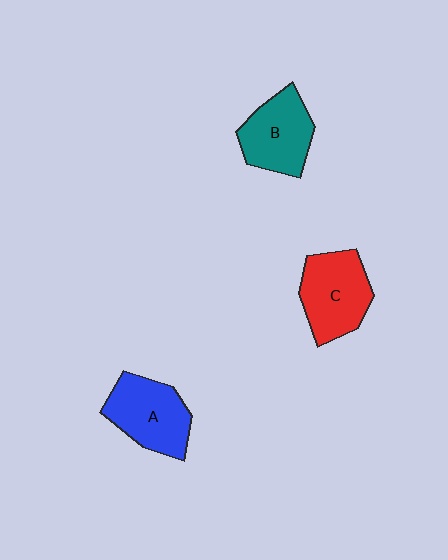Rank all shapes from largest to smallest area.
From largest to smallest: C (red), A (blue), B (teal).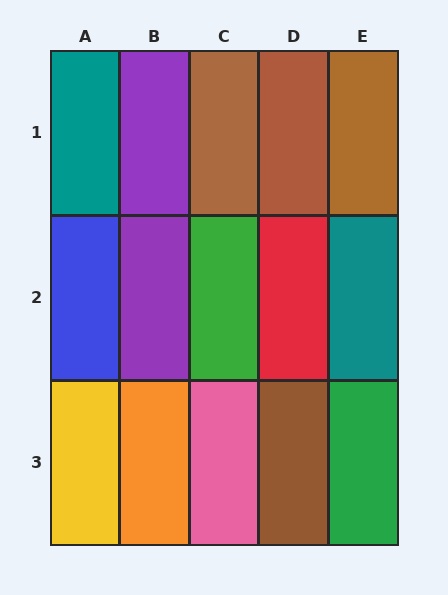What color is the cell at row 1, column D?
Brown.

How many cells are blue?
1 cell is blue.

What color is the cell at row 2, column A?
Blue.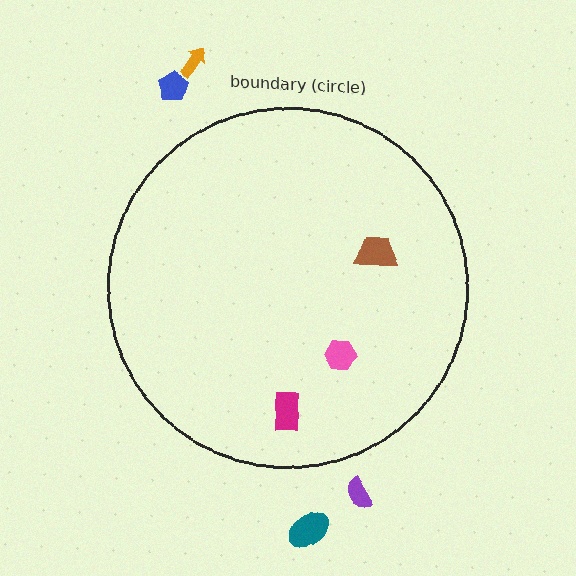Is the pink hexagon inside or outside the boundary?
Inside.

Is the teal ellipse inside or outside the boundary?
Outside.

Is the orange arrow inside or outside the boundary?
Outside.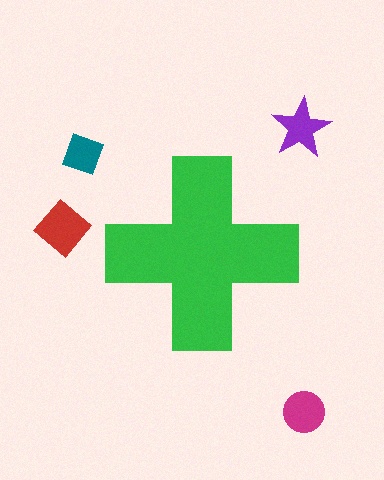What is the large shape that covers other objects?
A green cross.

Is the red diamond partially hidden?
No, the red diamond is fully visible.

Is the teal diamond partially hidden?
No, the teal diamond is fully visible.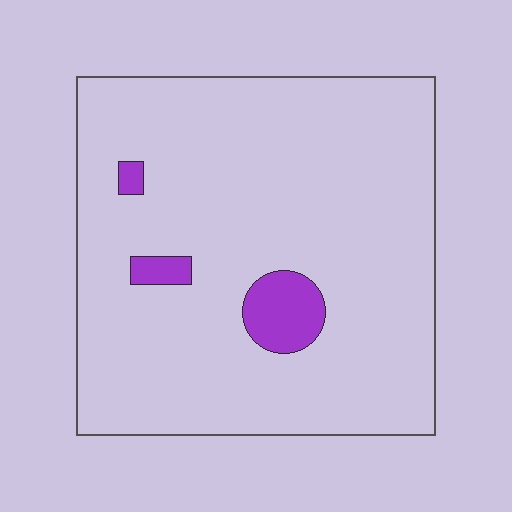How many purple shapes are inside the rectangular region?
3.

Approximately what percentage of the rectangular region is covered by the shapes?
Approximately 5%.